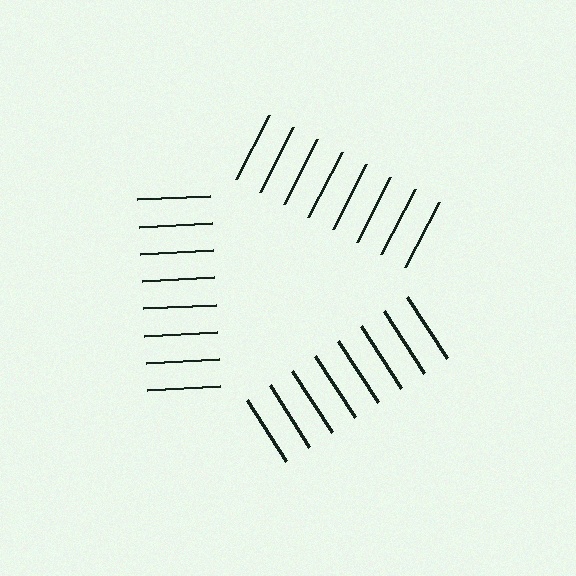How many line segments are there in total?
24 — 8 along each of the 3 edges.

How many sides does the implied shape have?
3 sides — the line-ends trace a triangle.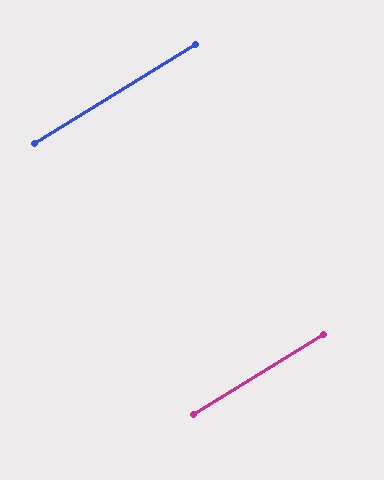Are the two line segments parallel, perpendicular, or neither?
Parallel — their directions differ by only 0.1°.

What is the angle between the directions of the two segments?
Approximately 0 degrees.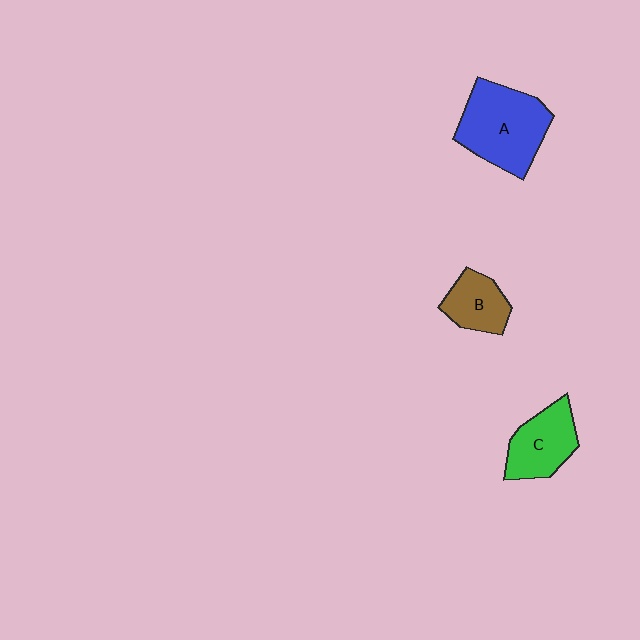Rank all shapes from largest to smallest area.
From largest to smallest: A (blue), C (green), B (brown).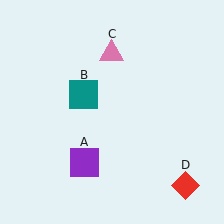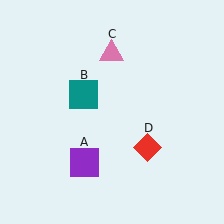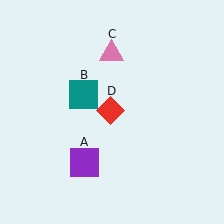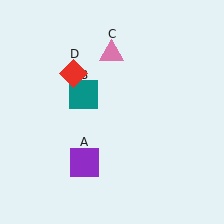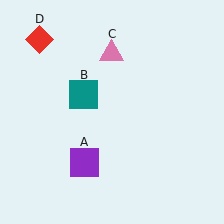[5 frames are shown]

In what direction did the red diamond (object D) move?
The red diamond (object D) moved up and to the left.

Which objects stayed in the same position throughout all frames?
Purple square (object A) and teal square (object B) and pink triangle (object C) remained stationary.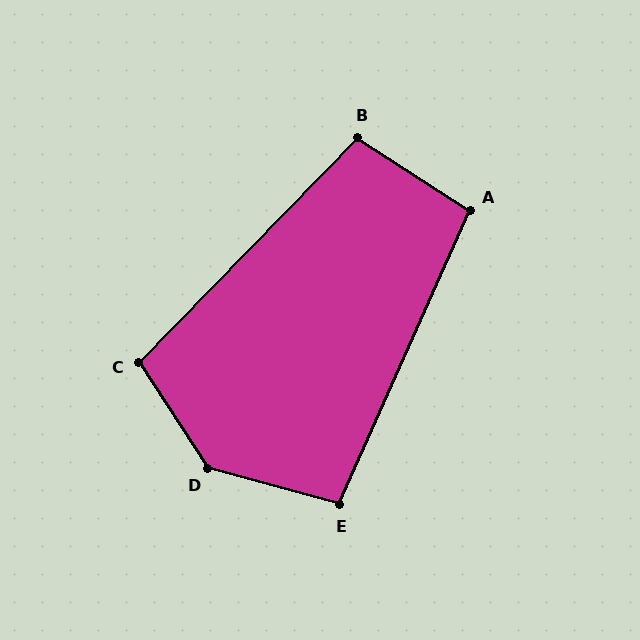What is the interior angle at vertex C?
Approximately 103 degrees (obtuse).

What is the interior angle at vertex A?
Approximately 99 degrees (obtuse).